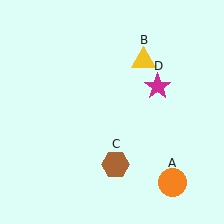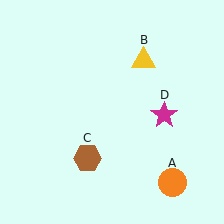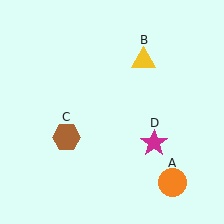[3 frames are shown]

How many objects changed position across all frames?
2 objects changed position: brown hexagon (object C), magenta star (object D).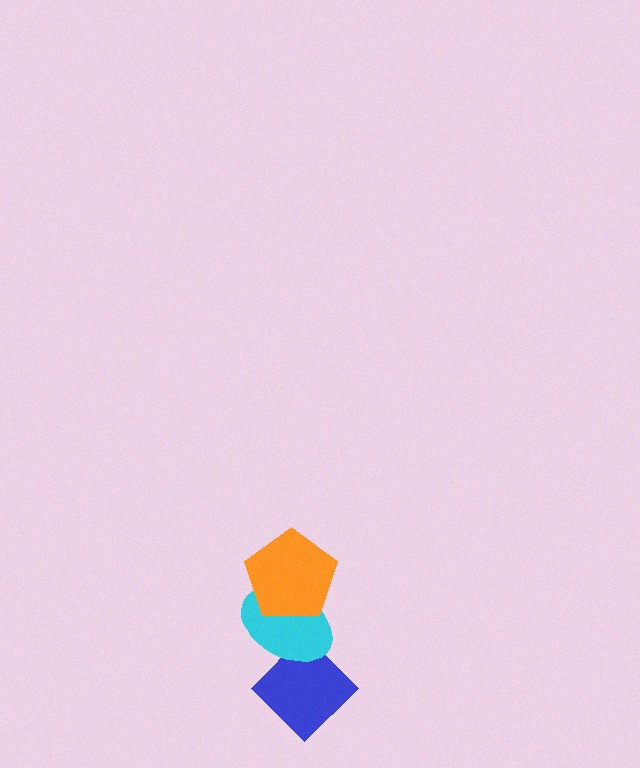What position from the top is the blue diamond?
The blue diamond is 3rd from the top.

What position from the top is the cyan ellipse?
The cyan ellipse is 2nd from the top.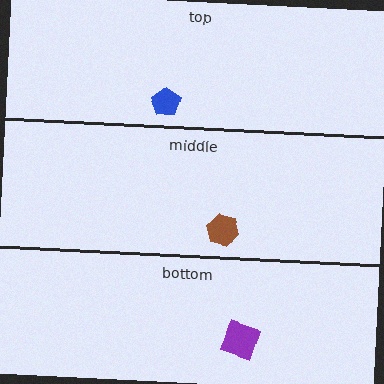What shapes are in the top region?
The blue pentagon.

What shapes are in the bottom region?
The purple square.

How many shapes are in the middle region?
1.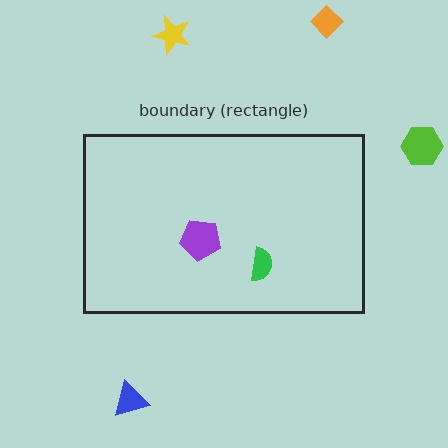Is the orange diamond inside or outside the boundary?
Outside.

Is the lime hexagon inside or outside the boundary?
Outside.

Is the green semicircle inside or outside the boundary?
Inside.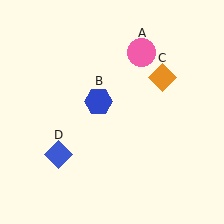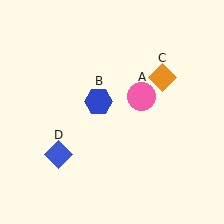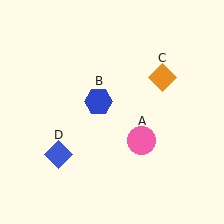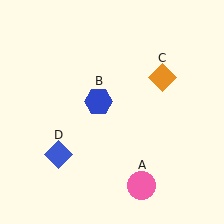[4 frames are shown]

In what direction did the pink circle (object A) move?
The pink circle (object A) moved down.